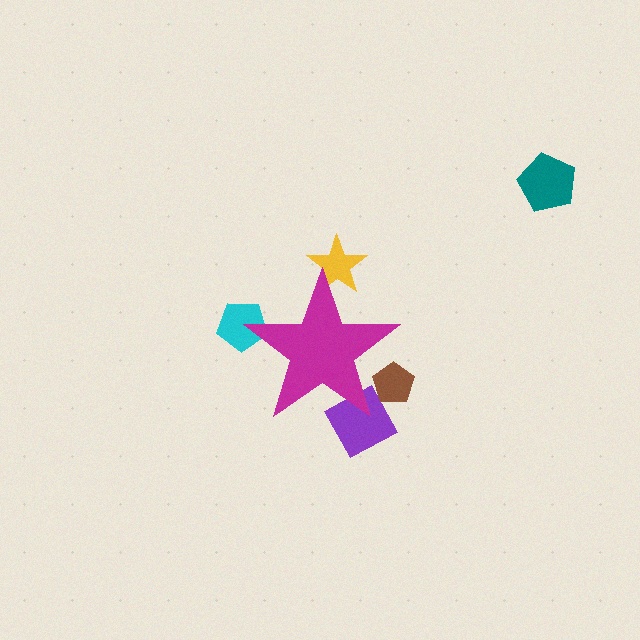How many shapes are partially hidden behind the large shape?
4 shapes are partially hidden.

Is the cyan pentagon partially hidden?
Yes, the cyan pentagon is partially hidden behind the magenta star.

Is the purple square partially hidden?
Yes, the purple square is partially hidden behind the magenta star.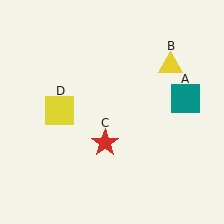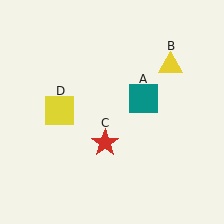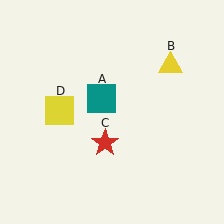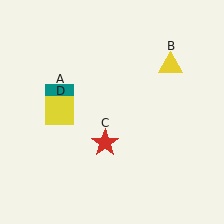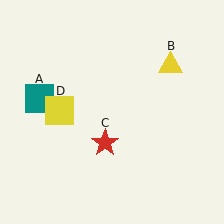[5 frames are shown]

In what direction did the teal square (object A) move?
The teal square (object A) moved left.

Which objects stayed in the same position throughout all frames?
Yellow triangle (object B) and red star (object C) and yellow square (object D) remained stationary.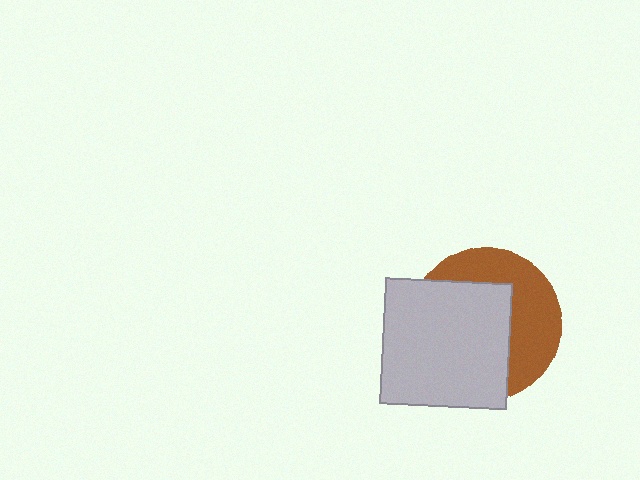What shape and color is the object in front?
The object in front is a light gray square.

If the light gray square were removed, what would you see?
You would see the complete brown circle.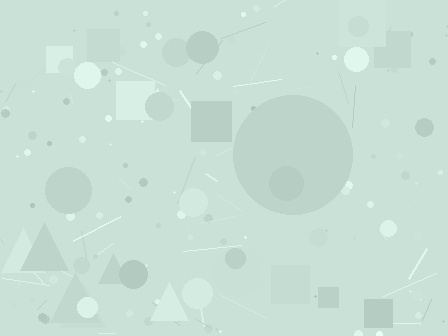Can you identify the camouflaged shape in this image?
The camouflaged shape is a circle.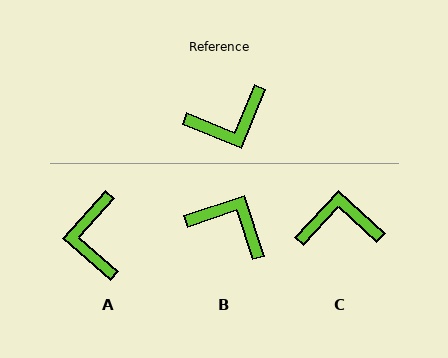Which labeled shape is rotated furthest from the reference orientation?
C, about 160 degrees away.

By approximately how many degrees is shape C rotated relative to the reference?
Approximately 160 degrees counter-clockwise.